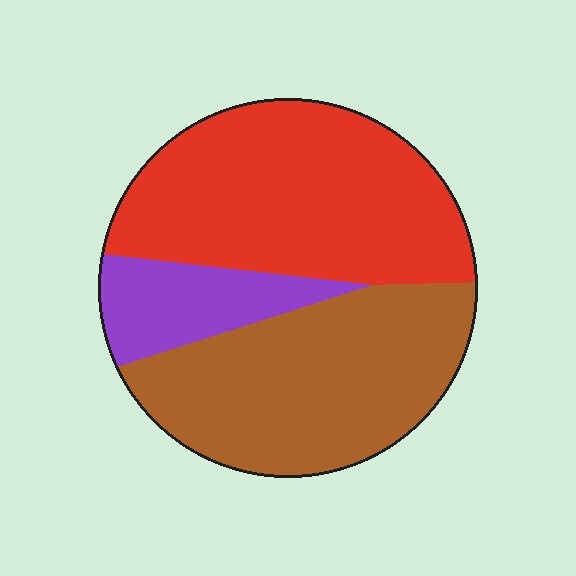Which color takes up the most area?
Red, at roughly 45%.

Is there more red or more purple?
Red.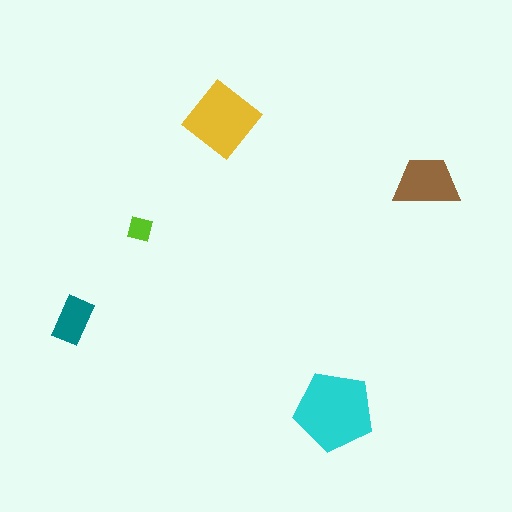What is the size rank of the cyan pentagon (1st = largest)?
1st.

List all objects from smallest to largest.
The lime square, the teal rectangle, the brown trapezoid, the yellow diamond, the cyan pentagon.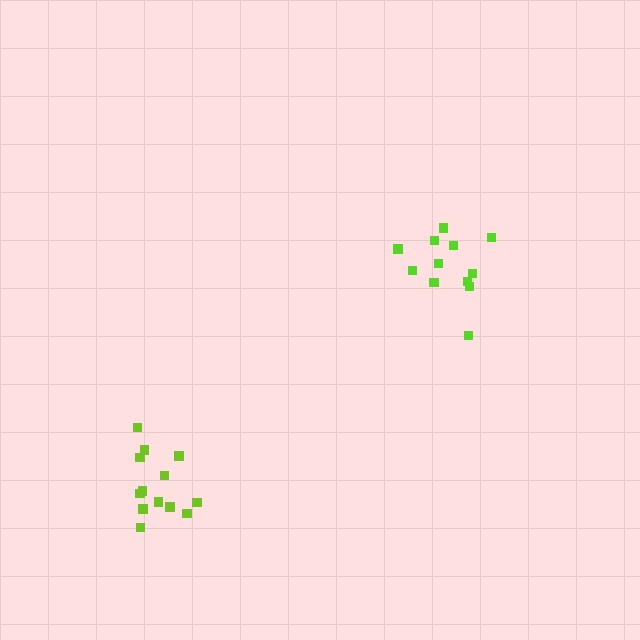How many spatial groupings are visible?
There are 2 spatial groupings.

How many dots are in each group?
Group 1: 13 dots, Group 2: 12 dots (25 total).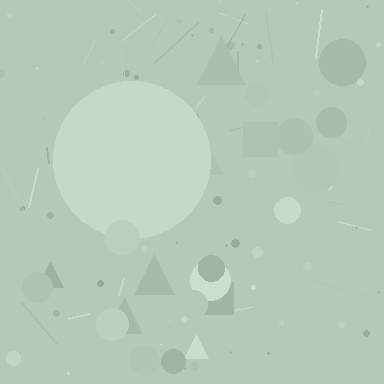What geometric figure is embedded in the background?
A circle is embedded in the background.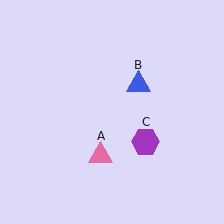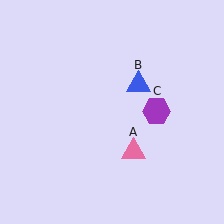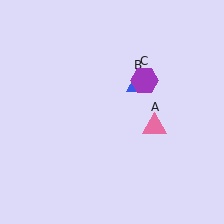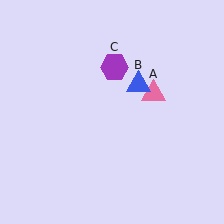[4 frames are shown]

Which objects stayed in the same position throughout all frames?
Blue triangle (object B) remained stationary.